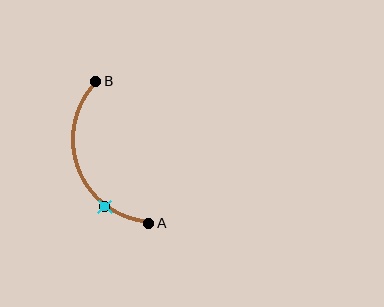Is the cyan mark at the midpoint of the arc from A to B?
No. The cyan mark lies on the arc but is closer to endpoint A. The arc midpoint would be at the point on the curve equidistant along the arc from both A and B.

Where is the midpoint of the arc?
The arc midpoint is the point on the curve farthest from the straight line joining A and B. It sits to the left of that line.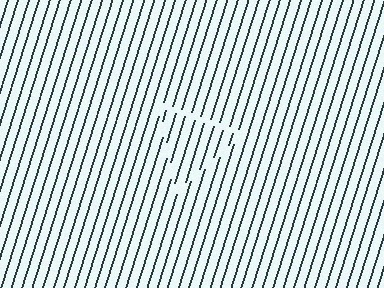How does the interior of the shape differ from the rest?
The interior of the shape contains the same grating, shifted by half a period — the contour is defined by the phase discontinuity where line-ends from the inner and outer gratings abut.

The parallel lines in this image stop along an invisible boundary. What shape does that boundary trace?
An illusory triangle. The interior of the shape contains the same grating, shifted by half a period — the contour is defined by the phase discontinuity where line-ends from the inner and outer gratings abut.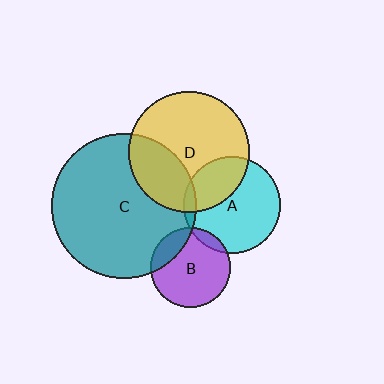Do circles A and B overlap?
Yes.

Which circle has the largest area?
Circle C (teal).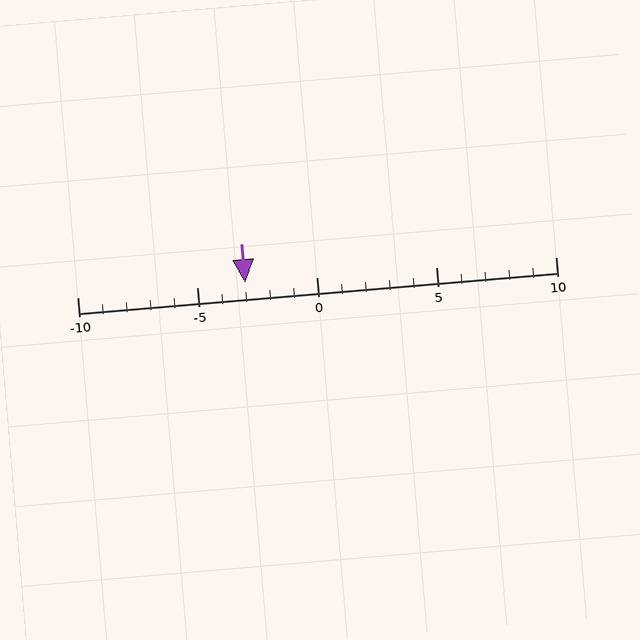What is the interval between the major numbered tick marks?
The major tick marks are spaced 5 units apart.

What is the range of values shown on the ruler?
The ruler shows values from -10 to 10.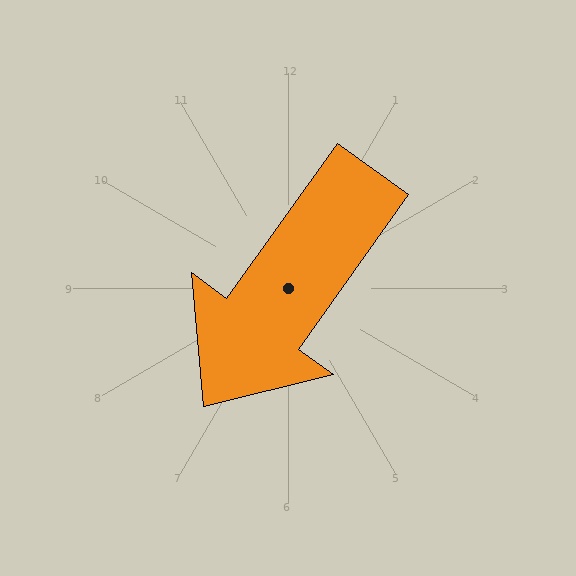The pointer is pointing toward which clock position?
Roughly 7 o'clock.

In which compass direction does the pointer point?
Southwest.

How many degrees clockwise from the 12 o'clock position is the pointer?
Approximately 215 degrees.